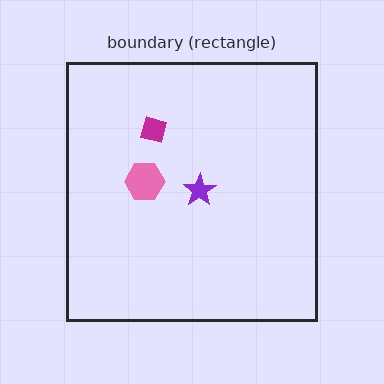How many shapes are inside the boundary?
3 inside, 0 outside.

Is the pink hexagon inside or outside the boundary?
Inside.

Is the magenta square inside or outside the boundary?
Inside.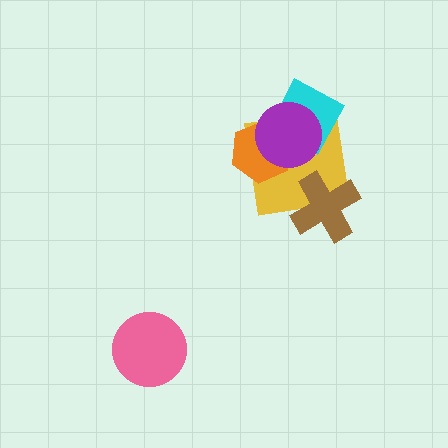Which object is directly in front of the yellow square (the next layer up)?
The orange hexagon is directly in front of the yellow square.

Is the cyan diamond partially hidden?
Yes, it is partially covered by another shape.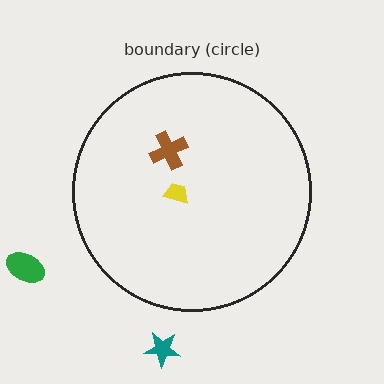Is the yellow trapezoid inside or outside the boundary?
Inside.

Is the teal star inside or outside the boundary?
Outside.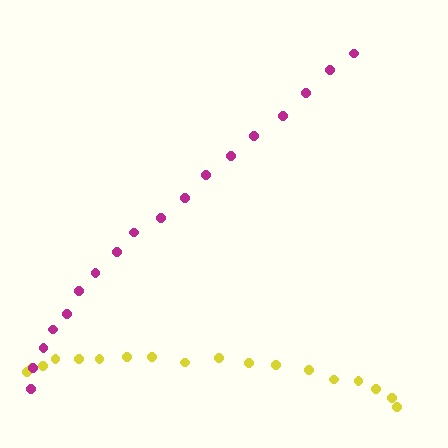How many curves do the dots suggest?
There are 2 distinct paths.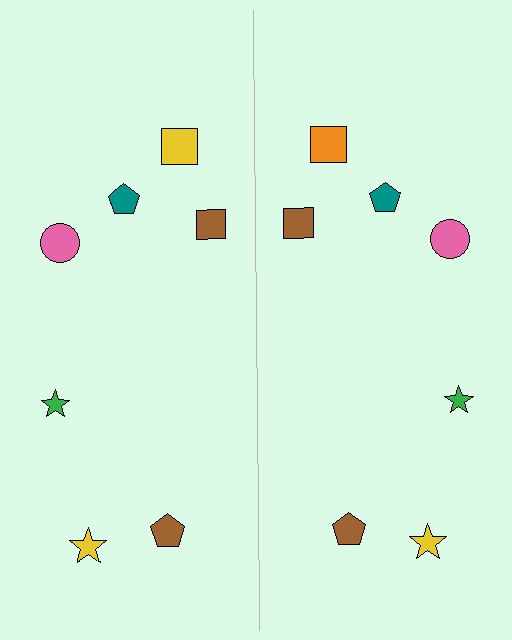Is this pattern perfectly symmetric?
No, the pattern is not perfectly symmetric. The orange square on the right side breaks the symmetry — its mirror counterpart is yellow.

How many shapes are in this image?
There are 14 shapes in this image.